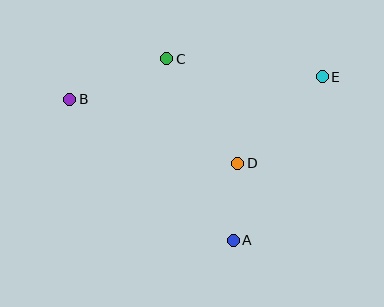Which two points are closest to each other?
Points A and D are closest to each other.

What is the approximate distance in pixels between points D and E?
The distance between D and E is approximately 121 pixels.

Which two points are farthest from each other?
Points B and E are farthest from each other.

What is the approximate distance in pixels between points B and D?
The distance between B and D is approximately 180 pixels.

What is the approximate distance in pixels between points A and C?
The distance between A and C is approximately 193 pixels.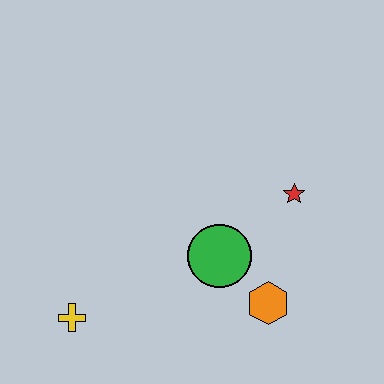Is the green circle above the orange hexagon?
Yes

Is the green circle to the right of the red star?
No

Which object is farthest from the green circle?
The yellow cross is farthest from the green circle.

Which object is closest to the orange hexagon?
The green circle is closest to the orange hexagon.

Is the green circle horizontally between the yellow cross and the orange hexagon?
Yes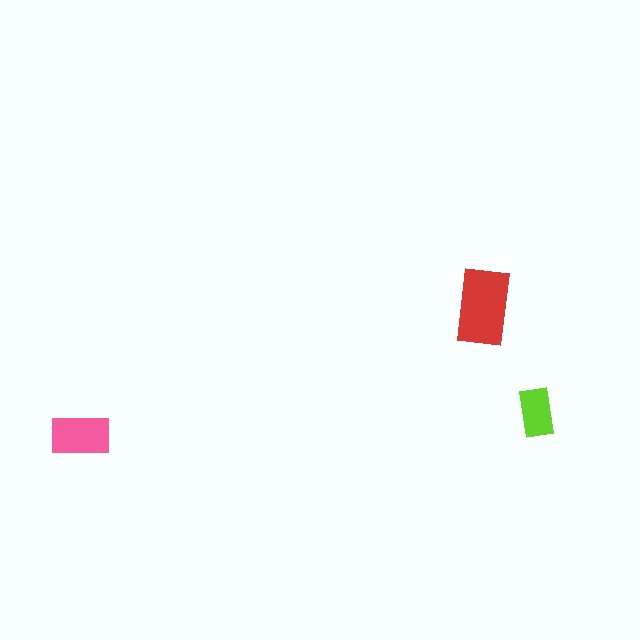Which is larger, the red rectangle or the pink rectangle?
The red one.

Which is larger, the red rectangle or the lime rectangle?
The red one.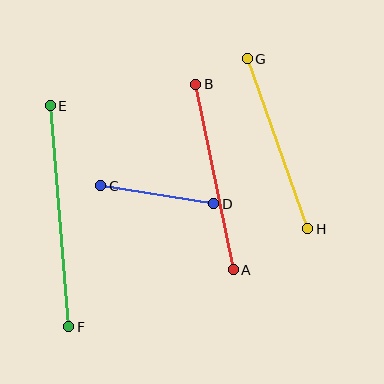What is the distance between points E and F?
The distance is approximately 222 pixels.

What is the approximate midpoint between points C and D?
The midpoint is at approximately (157, 195) pixels.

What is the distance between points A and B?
The distance is approximately 189 pixels.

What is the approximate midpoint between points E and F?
The midpoint is at approximately (60, 216) pixels.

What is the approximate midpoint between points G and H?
The midpoint is at approximately (277, 144) pixels.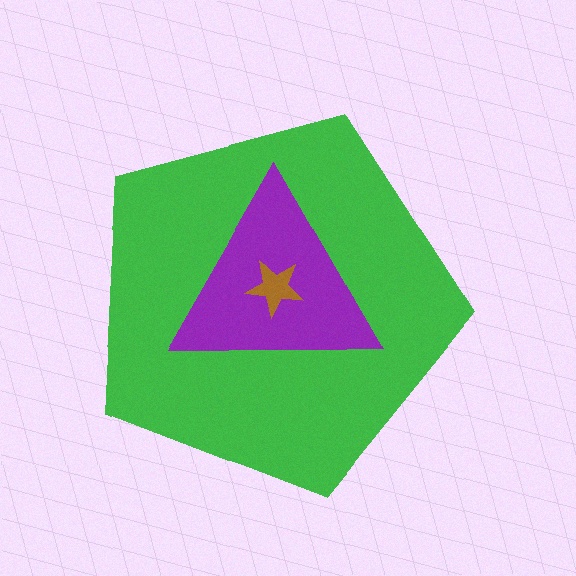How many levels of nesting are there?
3.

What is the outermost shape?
The green pentagon.